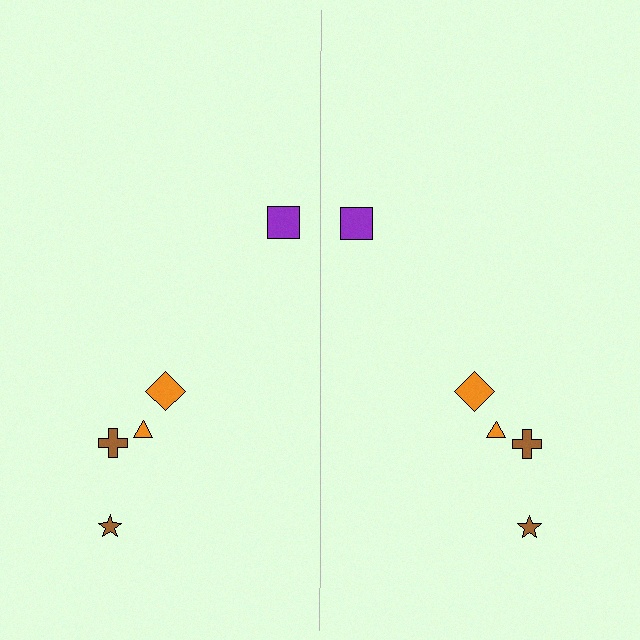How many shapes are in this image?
There are 10 shapes in this image.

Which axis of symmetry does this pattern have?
The pattern has a vertical axis of symmetry running through the center of the image.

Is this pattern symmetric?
Yes, this pattern has bilateral (reflection) symmetry.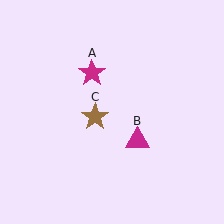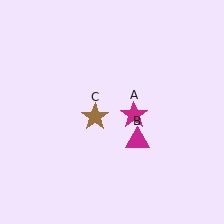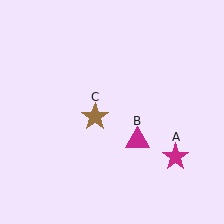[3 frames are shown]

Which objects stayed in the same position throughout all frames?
Magenta triangle (object B) and brown star (object C) remained stationary.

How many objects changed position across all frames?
1 object changed position: magenta star (object A).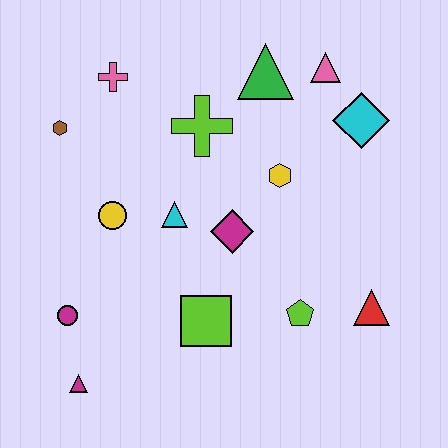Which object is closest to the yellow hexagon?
The magenta diamond is closest to the yellow hexagon.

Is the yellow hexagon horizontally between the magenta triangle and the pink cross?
No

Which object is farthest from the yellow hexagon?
The magenta triangle is farthest from the yellow hexagon.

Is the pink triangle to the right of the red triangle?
No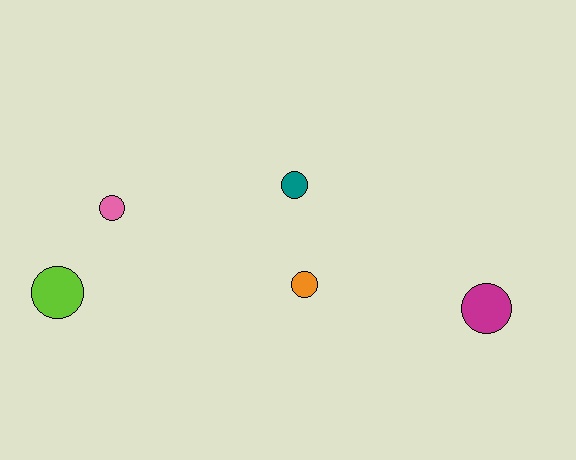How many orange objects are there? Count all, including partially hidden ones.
There is 1 orange object.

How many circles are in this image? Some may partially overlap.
There are 5 circles.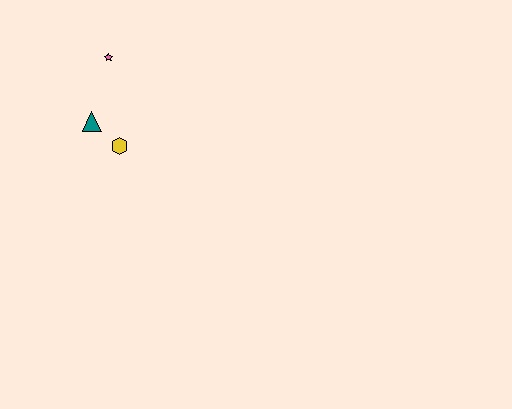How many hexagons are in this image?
There is 1 hexagon.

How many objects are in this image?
There are 3 objects.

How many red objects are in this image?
There are no red objects.